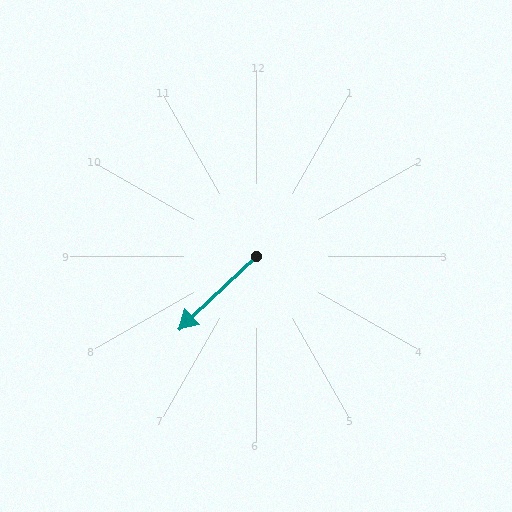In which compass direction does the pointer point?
Southwest.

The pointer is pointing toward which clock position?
Roughly 8 o'clock.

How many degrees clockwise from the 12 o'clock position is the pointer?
Approximately 227 degrees.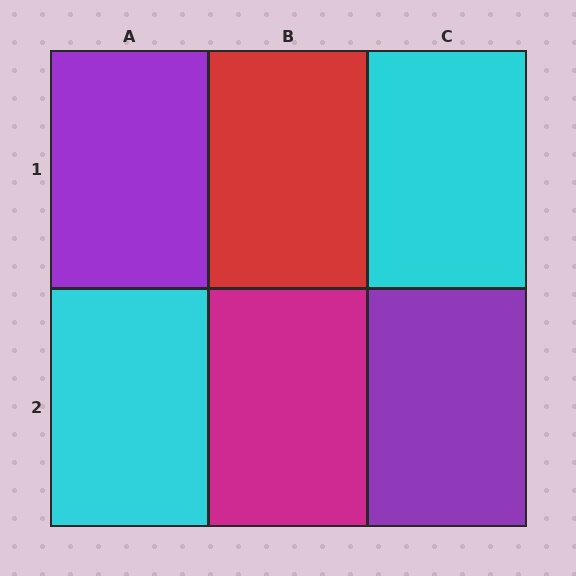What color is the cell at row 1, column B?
Red.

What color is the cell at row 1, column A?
Purple.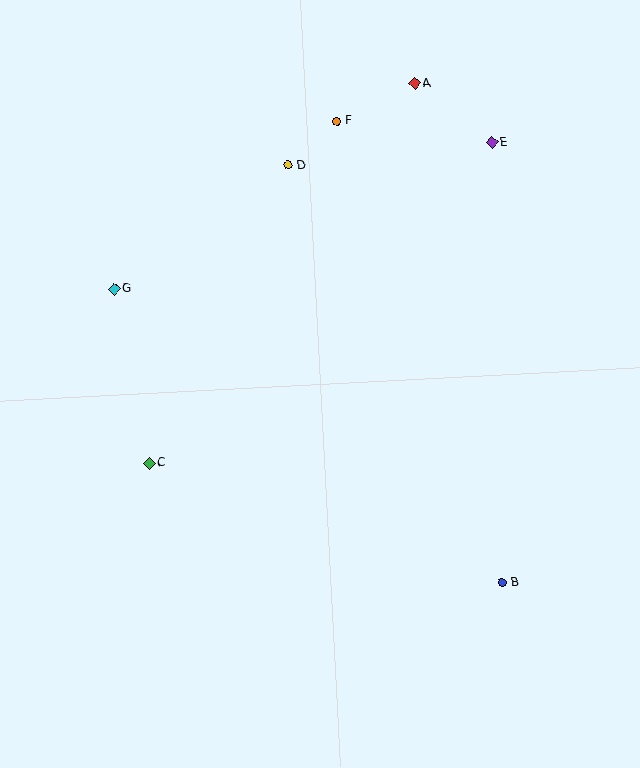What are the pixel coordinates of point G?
Point G is at (114, 289).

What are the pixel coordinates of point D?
Point D is at (289, 165).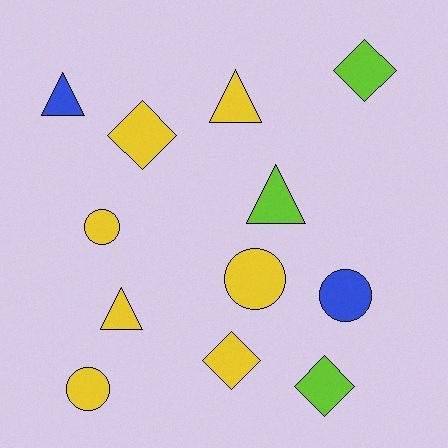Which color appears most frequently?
Yellow, with 7 objects.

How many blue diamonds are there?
There are no blue diamonds.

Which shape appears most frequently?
Triangle, with 4 objects.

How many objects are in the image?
There are 12 objects.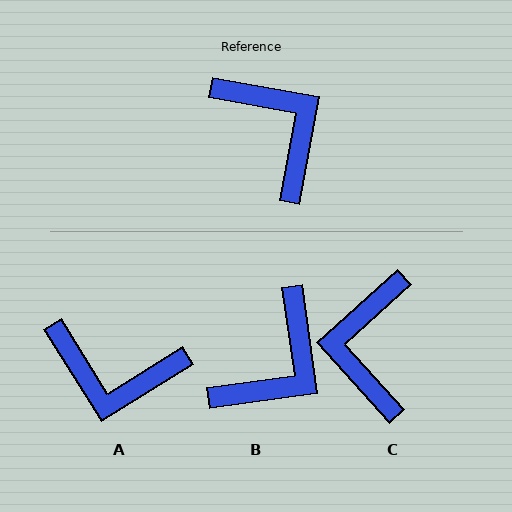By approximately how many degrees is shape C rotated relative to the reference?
Approximately 142 degrees counter-clockwise.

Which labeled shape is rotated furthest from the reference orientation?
C, about 142 degrees away.